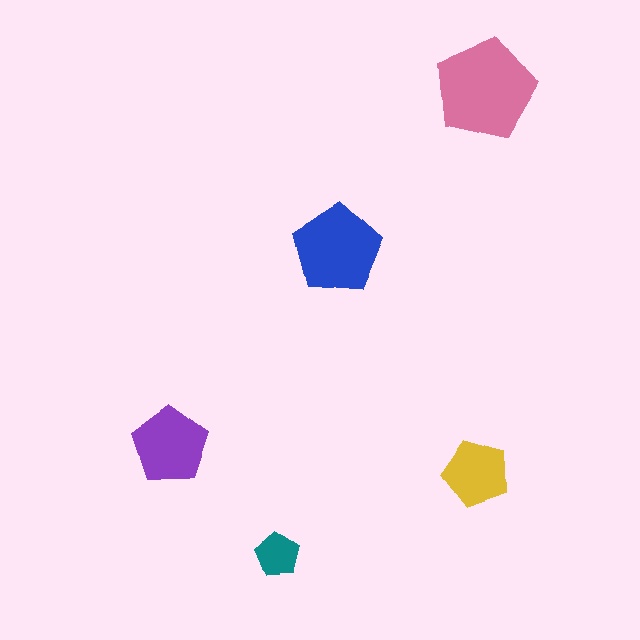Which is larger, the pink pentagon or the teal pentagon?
The pink one.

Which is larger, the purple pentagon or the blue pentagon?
The blue one.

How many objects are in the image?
There are 5 objects in the image.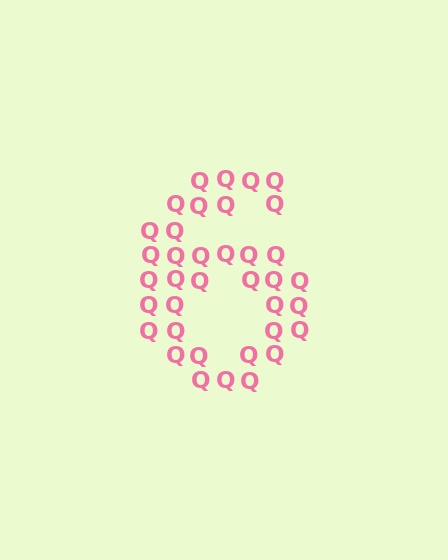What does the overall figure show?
The overall figure shows the digit 6.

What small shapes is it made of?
It is made of small letter Q's.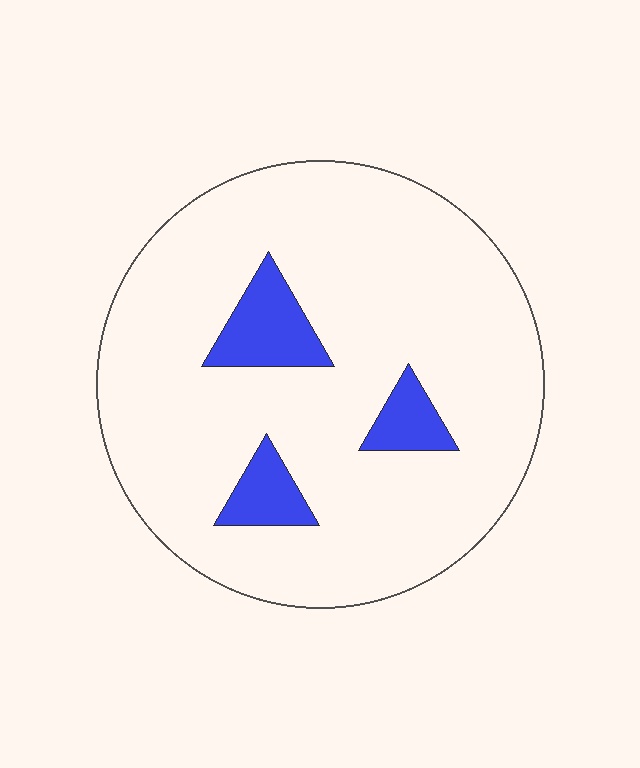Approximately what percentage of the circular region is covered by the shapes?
Approximately 10%.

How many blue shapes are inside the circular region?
3.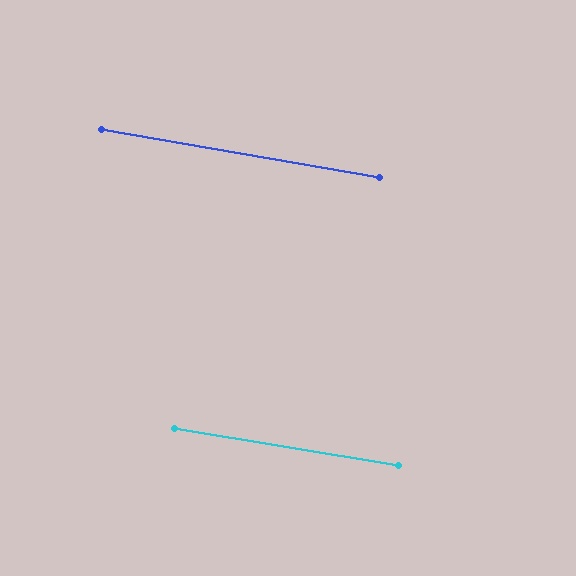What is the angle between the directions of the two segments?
Approximately 0 degrees.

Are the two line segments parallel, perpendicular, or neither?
Parallel — their directions differ by only 0.2°.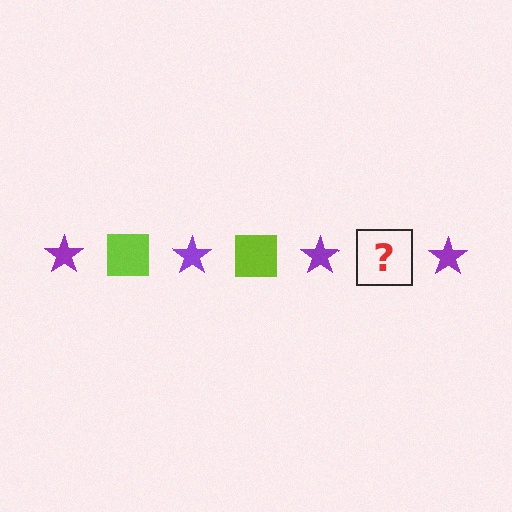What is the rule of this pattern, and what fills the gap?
The rule is that the pattern alternates between purple star and lime square. The gap should be filled with a lime square.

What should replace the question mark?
The question mark should be replaced with a lime square.